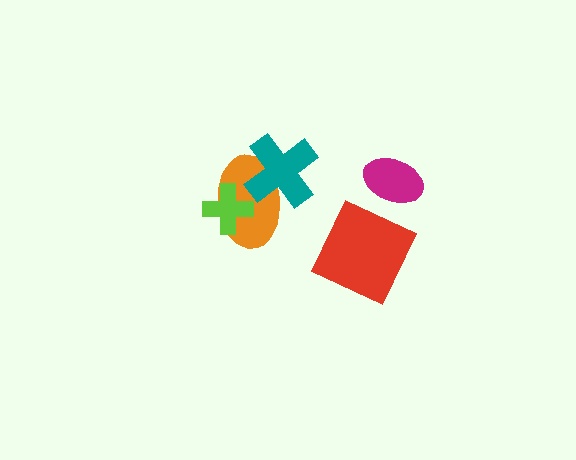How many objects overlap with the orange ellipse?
2 objects overlap with the orange ellipse.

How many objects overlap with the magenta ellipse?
0 objects overlap with the magenta ellipse.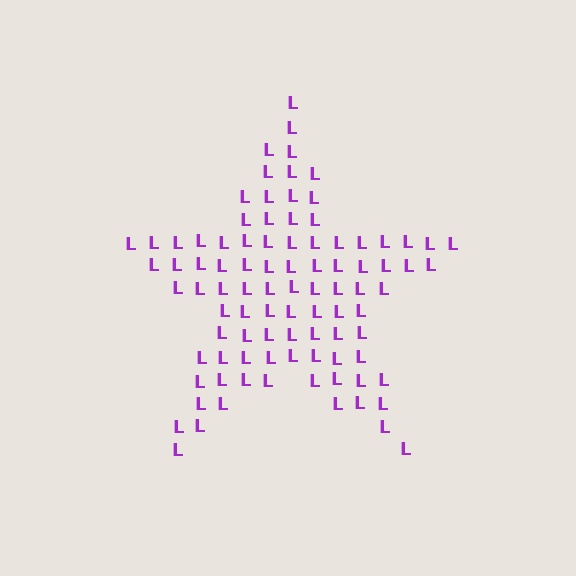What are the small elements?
The small elements are letter L's.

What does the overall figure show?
The overall figure shows a star.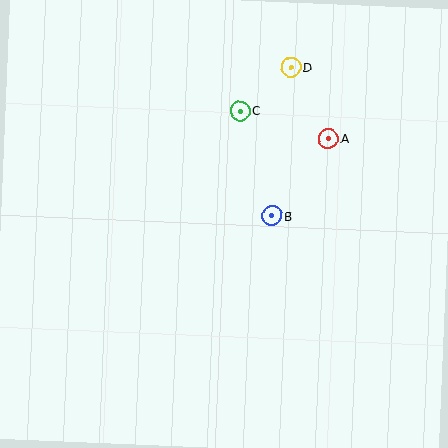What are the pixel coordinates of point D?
Point D is at (291, 67).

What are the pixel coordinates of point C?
Point C is at (240, 111).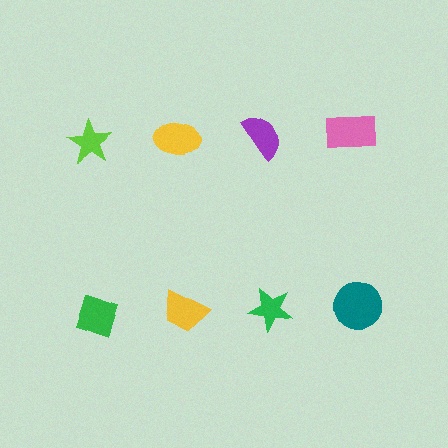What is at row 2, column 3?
A green star.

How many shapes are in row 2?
4 shapes.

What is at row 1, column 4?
A pink rectangle.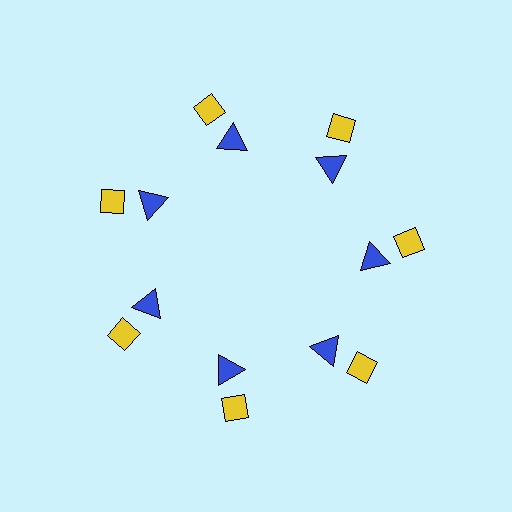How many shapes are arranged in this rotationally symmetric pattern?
There are 14 shapes, arranged in 7 groups of 2.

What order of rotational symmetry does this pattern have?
This pattern has 7-fold rotational symmetry.